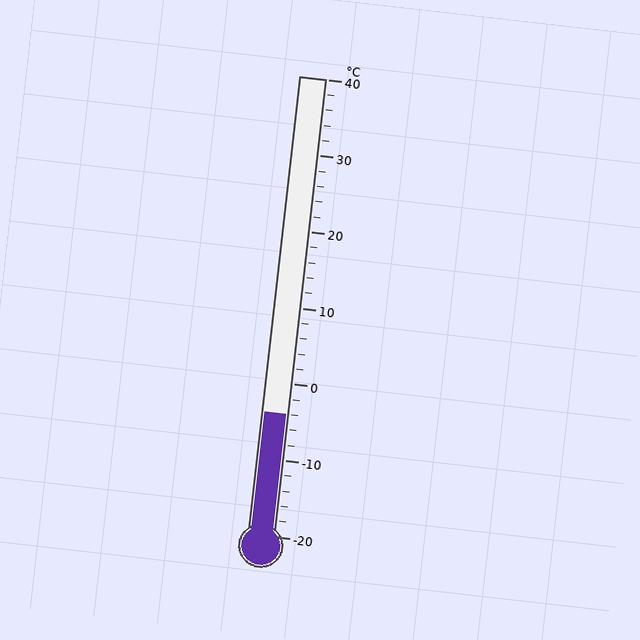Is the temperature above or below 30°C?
The temperature is below 30°C.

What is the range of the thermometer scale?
The thermometer scale ranges from -20°C to 40°C.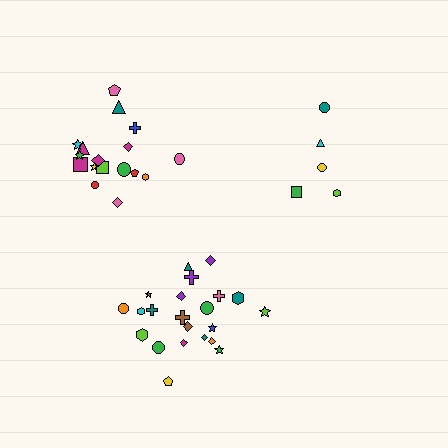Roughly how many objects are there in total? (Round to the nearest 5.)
Roughly 45 objects in total.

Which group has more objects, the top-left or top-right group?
The top-left group.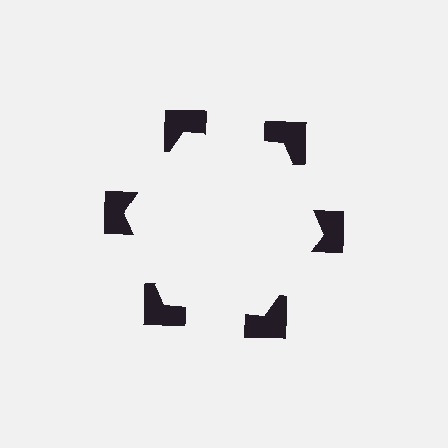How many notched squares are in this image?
There are 6 — one at each vertex of the illusory hexagon.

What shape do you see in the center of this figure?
An illusory hexagon — its edges are inferred from the aligned wedge cuts in the notched squares, not physically drawn.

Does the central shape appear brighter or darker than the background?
It typically appears slightly brighter than the background, even though no actual brightness change is drawn.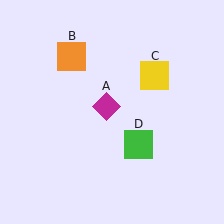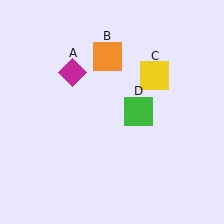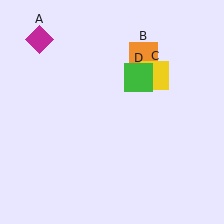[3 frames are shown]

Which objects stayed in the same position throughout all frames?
Yellow square (object C) remained stationary.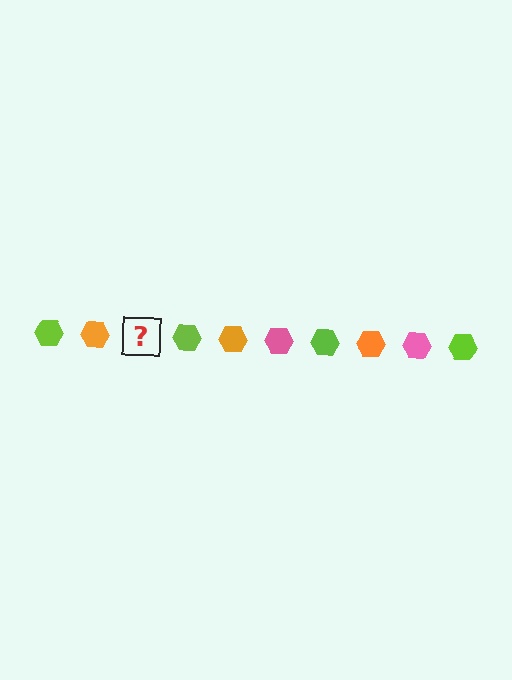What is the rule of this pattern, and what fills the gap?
The rule is that the pattern cycles through lime, orange, pink hexagons. The gap should be filled with a pink hexagon.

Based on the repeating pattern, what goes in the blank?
The blank should be a pink hexagon.